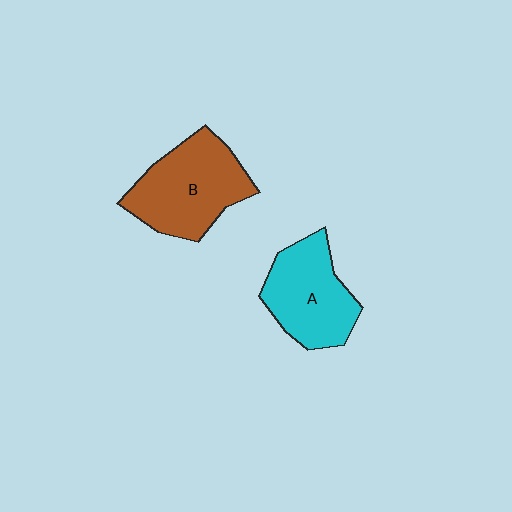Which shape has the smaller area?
Shape A (cyan).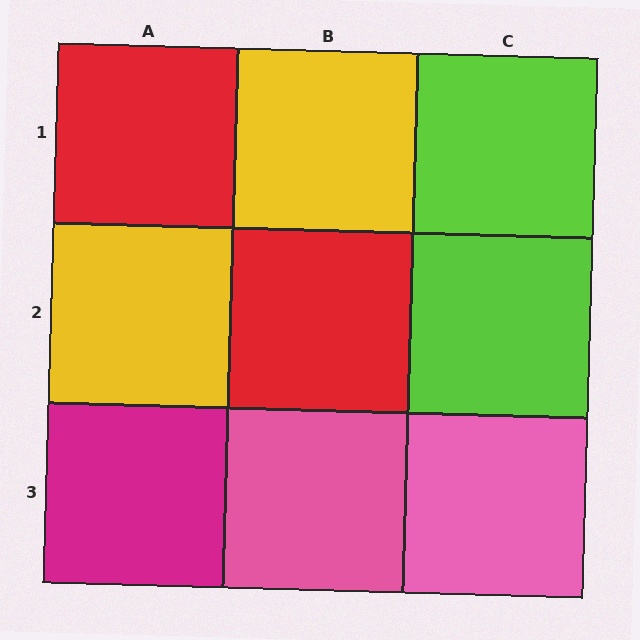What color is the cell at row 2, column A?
Yellow.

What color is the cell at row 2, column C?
Lime.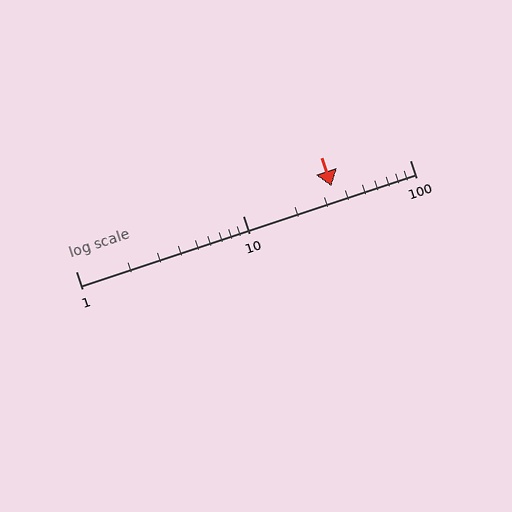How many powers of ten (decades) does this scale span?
The scale spans 2 decades, from 1 to 100.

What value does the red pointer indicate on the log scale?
The pointer indicates approximately 34.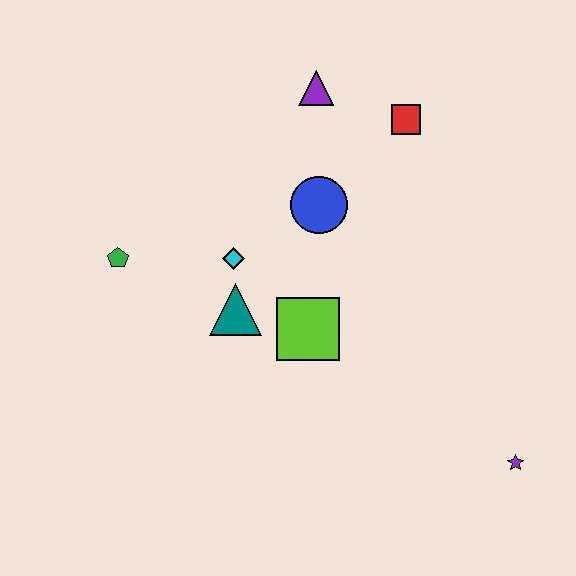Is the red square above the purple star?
Yes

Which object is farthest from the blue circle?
The purple star is farthest from the blue circle.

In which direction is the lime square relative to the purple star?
The lime square is to the left of the purple star.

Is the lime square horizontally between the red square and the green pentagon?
Yes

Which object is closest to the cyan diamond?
The teal triangle is closest to the cyan diamond.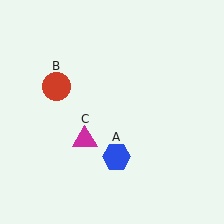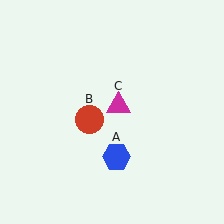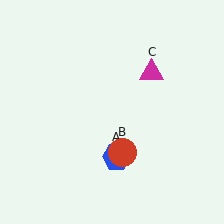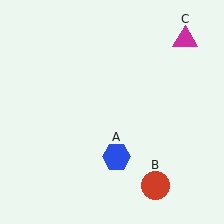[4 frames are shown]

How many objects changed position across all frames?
2 objects changed position: red circle (object B), magenta triangle (object C).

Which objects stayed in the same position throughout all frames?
Blue hexagon (object A) remained stationary.